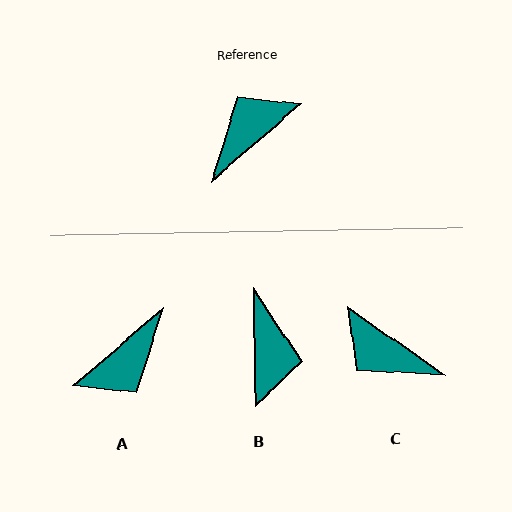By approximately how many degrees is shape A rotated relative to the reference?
Approximately 180 degrees clockwise.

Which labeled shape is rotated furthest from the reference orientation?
A, about 180 degrees away.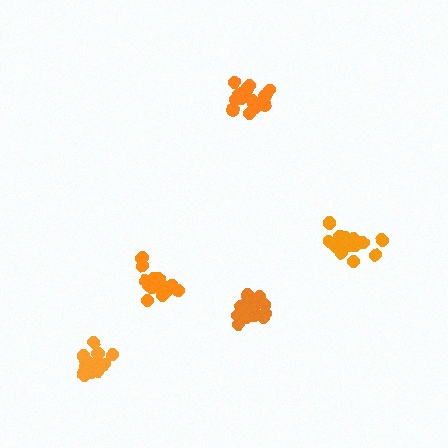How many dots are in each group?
Group 1: 18 dots, Group 2: 16 dots, Group 3: 16 dots, Group 4: 19 dots, Group 5: 18 dots (87 total).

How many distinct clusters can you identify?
There are 5 distinct clusters.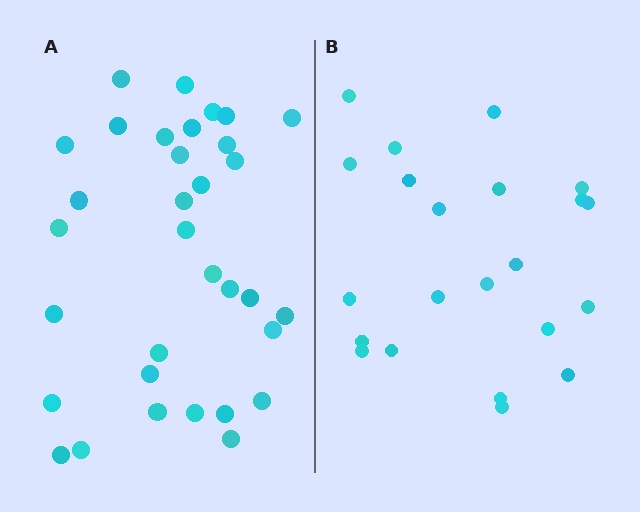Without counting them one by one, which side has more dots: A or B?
Region A (the left region) has more dots.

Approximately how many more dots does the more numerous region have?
Region A has roughly 12 or so more dots than region B.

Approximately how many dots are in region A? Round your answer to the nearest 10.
About 30 dots. (The exact count is 33, which rounds to 30.)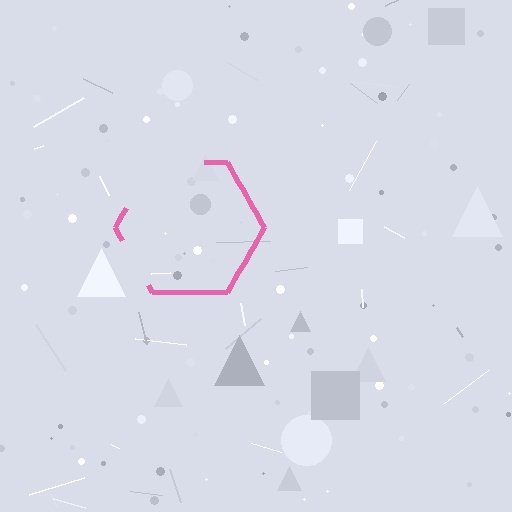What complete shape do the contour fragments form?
The contour fragments form a hexagon.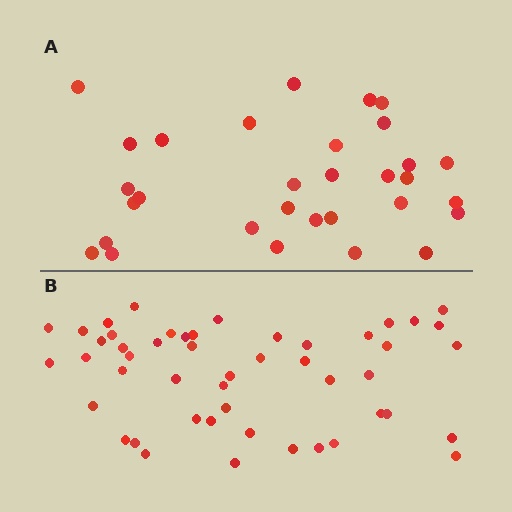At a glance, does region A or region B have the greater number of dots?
Region B (the bottom region) has more dots.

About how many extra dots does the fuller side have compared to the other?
Region B has approximately 20 more dots than region A.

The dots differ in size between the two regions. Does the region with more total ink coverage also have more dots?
No. Region A has more total ink coverage because its dots are larger, but region B actually contains more individual dots. Total area can be misleading — the number of items is what matters here.